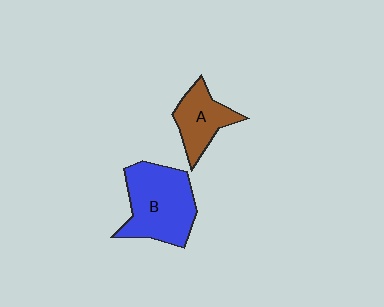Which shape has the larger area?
Shape B (blue).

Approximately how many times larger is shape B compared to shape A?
Approximately 1.7 times.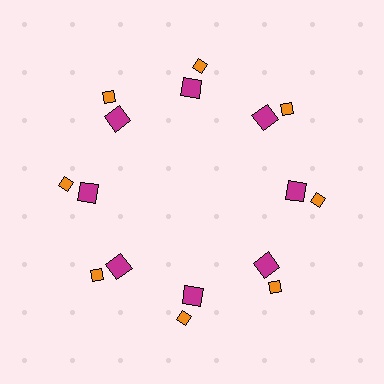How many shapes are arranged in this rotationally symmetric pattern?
There are 16 shapes, arranged in 8 groups of 2.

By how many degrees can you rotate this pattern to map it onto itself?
The pattern maps onto itself every 45 degrees of rotation.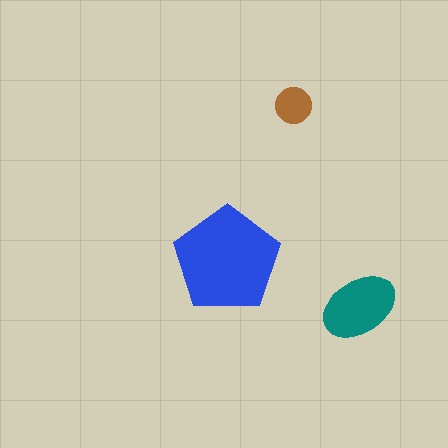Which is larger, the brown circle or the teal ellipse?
The teal ellipse.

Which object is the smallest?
The brown circle.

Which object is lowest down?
The teal ellipse is bottommost.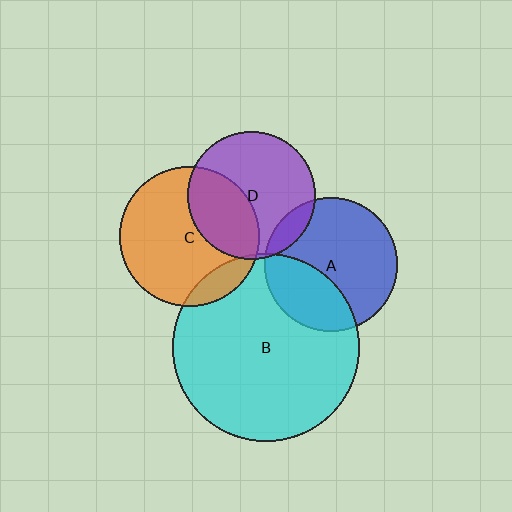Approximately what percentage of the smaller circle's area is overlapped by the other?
Approximately 35%.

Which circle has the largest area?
Circle B (cyan).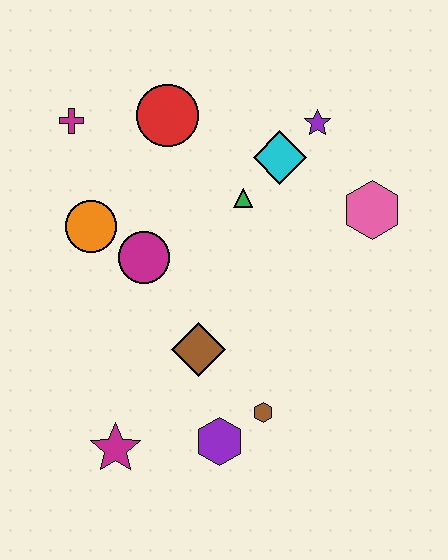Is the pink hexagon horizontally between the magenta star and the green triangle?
No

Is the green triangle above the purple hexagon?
Yes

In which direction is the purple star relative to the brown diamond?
The purple star is above the brown diamond.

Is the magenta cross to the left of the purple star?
Yes